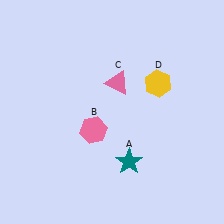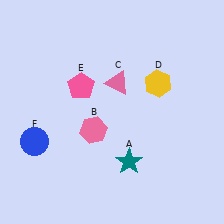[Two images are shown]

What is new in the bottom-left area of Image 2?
A blue circle (F) was added in the bottom-left area of Image 2.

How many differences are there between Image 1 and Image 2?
There are 2 differences between the two images.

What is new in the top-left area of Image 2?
A pink pentagon (E) was added in the top-left area of Image 2.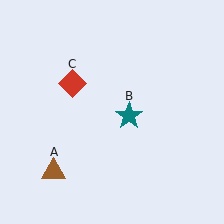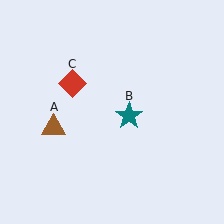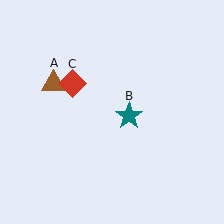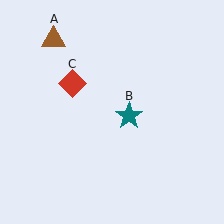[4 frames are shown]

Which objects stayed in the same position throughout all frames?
Teal star (object B) and red diamond (object C) remained stationary.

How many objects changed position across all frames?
1 object changed position: brown triangle (object A).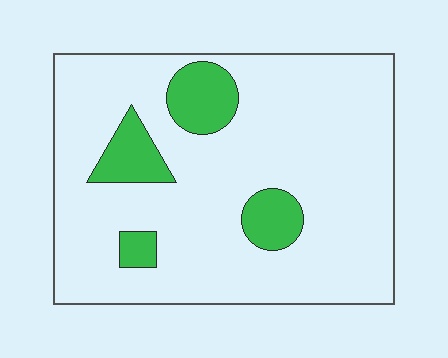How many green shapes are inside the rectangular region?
4.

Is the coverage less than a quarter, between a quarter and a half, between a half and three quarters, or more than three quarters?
Less than a quarter.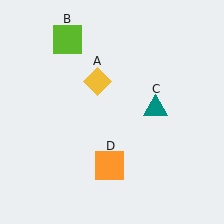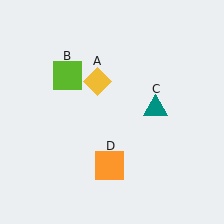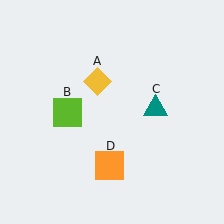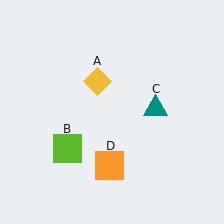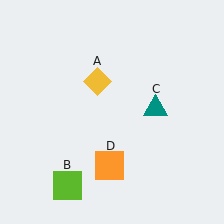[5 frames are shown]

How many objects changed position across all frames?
1 object changed position: lime square (object B).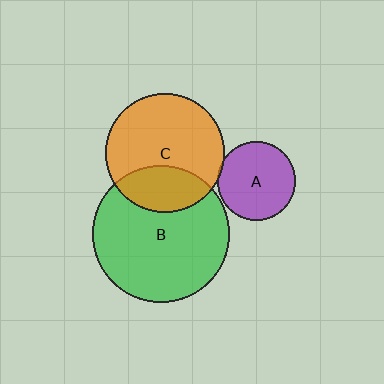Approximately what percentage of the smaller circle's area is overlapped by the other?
Approximately 5%.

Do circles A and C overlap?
Yes.